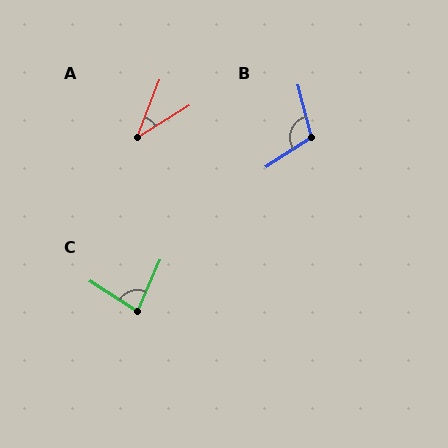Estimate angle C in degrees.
Approximately 80 degrees.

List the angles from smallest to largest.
A (37°), C (80°), B (108°).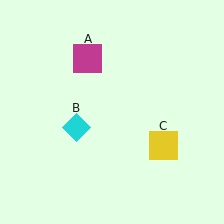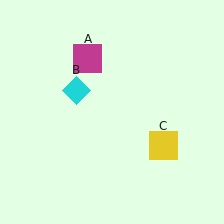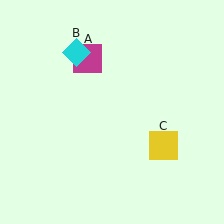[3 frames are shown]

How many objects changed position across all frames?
1 object changed position: cyan diamond (object B).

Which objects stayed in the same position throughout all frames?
Magenta square (object A) and yellow square (object C) remained stationary.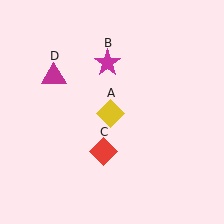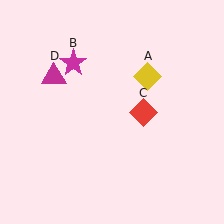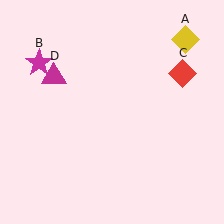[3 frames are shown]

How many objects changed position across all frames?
3 objects changed position: yellow diamond (object A), magenta star (object B), red diamond (object C).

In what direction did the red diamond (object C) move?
The red diamond (object C) moved up and to the right.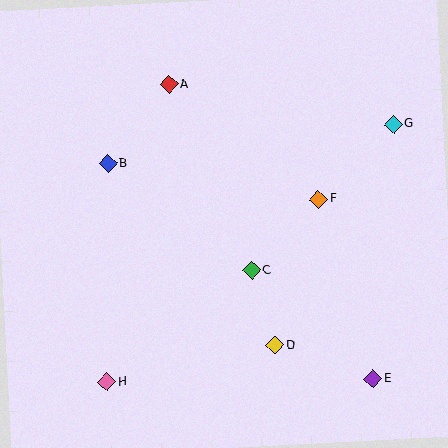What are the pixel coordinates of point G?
Point G is at (393, 124).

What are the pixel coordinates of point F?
Point F is at (319, 199).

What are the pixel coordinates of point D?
Point D is at (275, 345).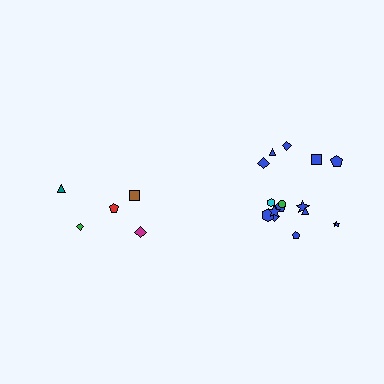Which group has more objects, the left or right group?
The right group.